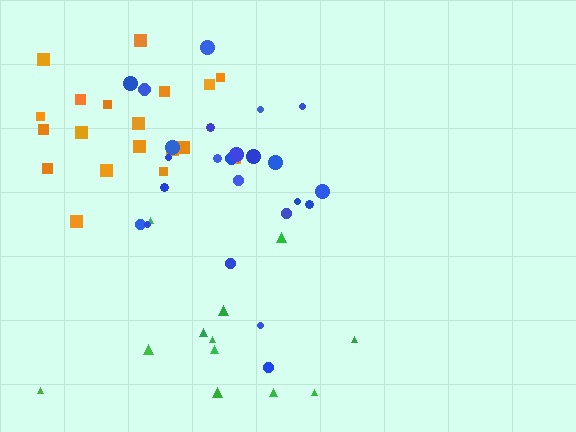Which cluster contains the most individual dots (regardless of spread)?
Blue (24).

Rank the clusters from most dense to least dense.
blue, orange, green.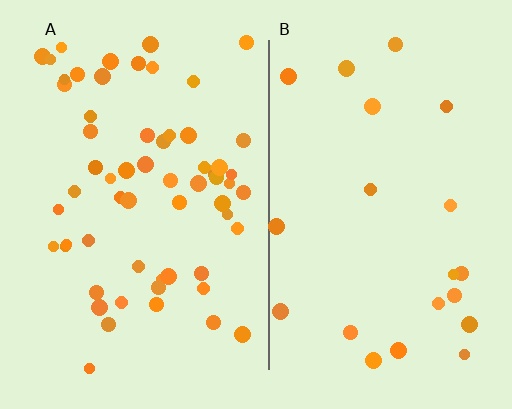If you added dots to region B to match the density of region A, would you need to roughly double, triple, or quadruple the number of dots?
Approximately triple.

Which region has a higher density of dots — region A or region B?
A (the left).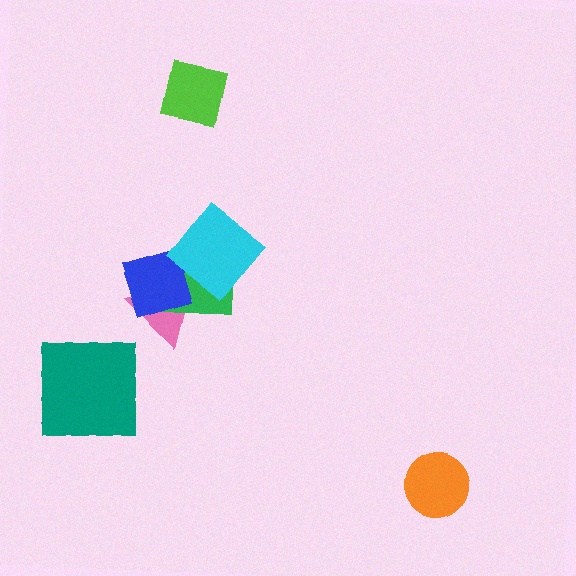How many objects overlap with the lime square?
0 objects overlap with the lime square.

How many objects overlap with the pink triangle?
3 objects overlap with the pink triangle.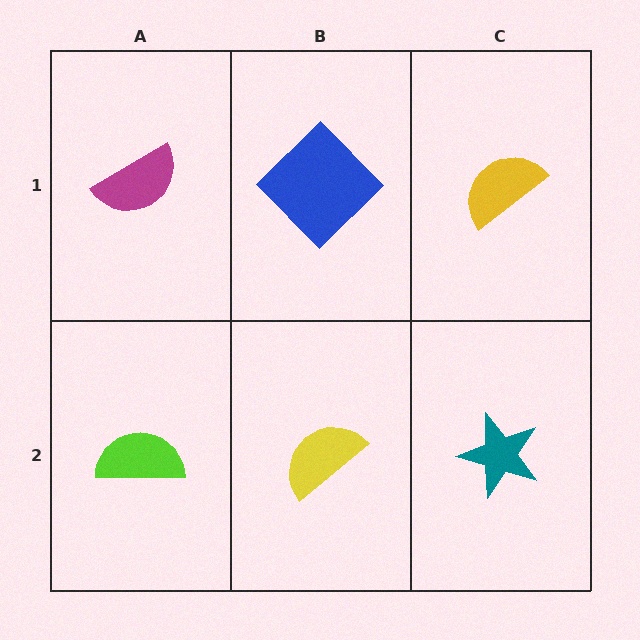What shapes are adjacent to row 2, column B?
A blue diamond (row 1, column B), a lime semicircle (row 2, column A), a teal star (row 2, column C).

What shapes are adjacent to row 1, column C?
A teal star (row 2, column C), a blue diamond (row 1, column B).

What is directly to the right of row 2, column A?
A yellow semicircle.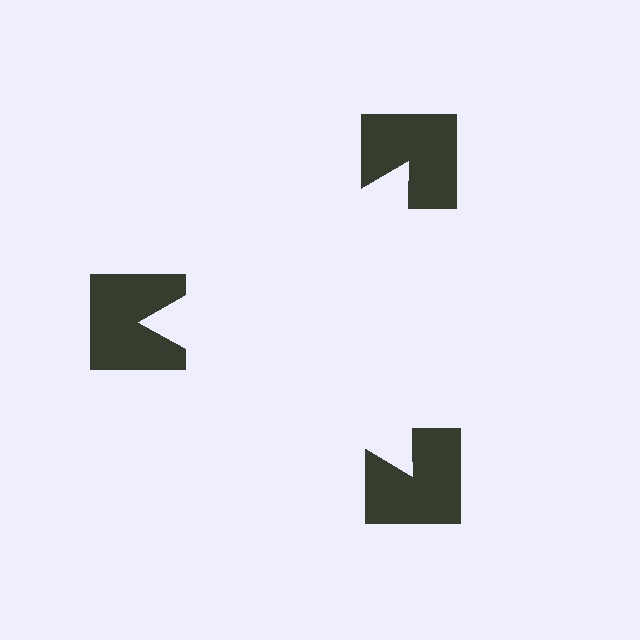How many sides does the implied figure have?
3 sides.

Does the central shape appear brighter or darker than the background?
It typically appears slightly brighter than the background, even though no actual brightness change is drawn.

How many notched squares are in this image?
There are 3 — one at each vertex of the illusory triangle.